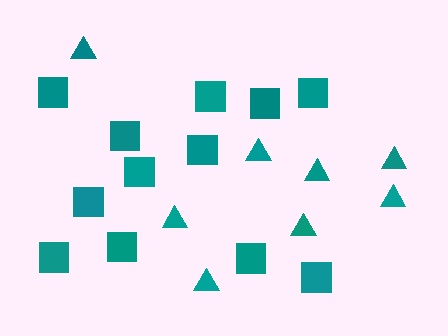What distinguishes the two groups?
There are 2 groups: one group of triangles (8) and one group of squares (12).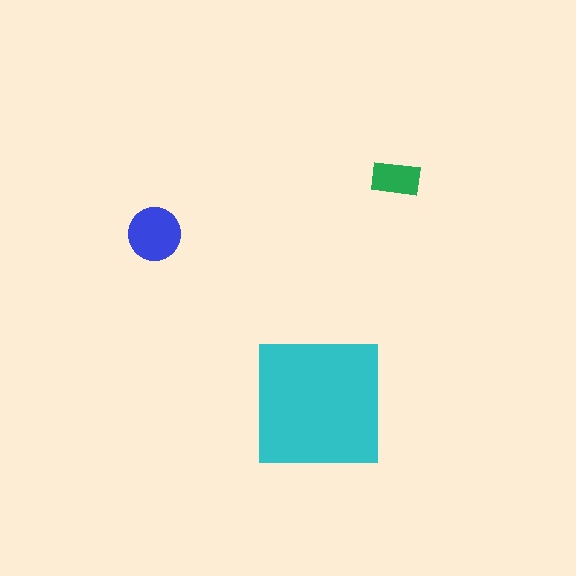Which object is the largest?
The cyan square.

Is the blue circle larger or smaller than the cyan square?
Smaller.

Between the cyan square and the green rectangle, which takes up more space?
The cyan square.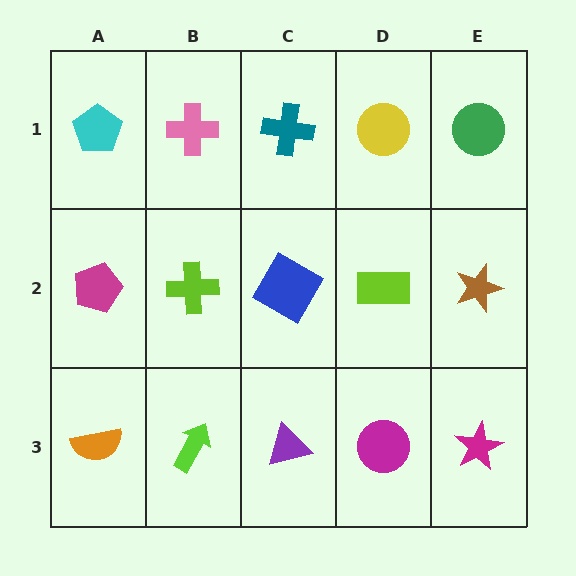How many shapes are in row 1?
5 shapes.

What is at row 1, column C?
A teal cross.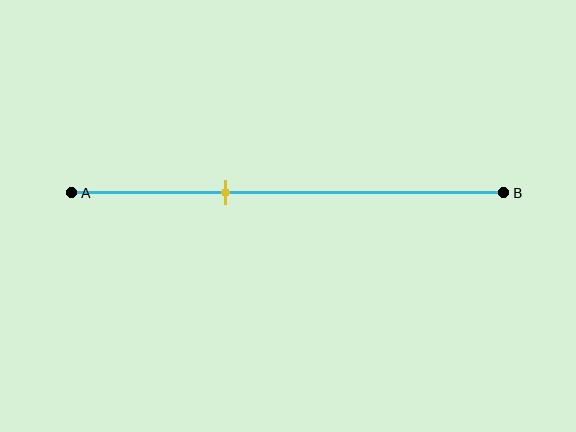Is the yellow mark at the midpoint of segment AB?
No, the mark is at about 35% from A, not at the 50% midpoint.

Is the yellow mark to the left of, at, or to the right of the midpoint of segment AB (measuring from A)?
The yellow mark is to the left of the midpoint of segment AB.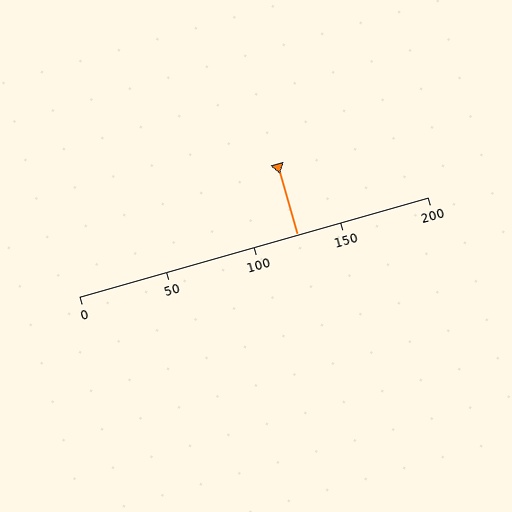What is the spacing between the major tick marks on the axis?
The major ticks are spaced 50 apart.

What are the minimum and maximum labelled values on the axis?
The axis runs from 0 to 200.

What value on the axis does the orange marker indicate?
The marker indicates approximately 125.